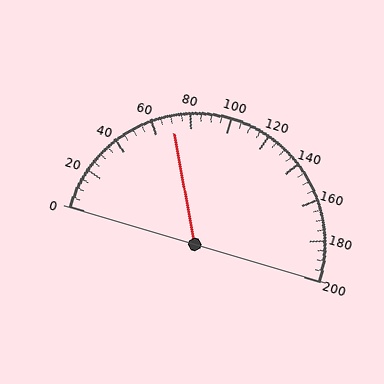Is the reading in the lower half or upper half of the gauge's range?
The reading is in the lower half of the range (0 to 200).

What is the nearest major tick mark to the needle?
The nearest major tick mark is 80.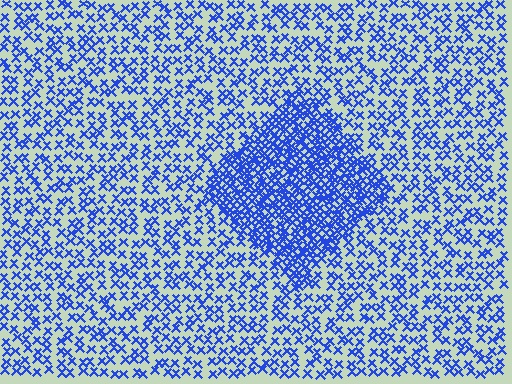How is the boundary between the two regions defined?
The boundary is defined by a change in element density (approximately 2.3x ratio). All elements are the same color, size, and shape.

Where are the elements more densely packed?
The elements are more densely packed inside the diamond boundary.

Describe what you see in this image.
The image contains small blue elements arranged at two different densities. A diamond-shaped region is visible where the elements are more densely packed than the surrounding area.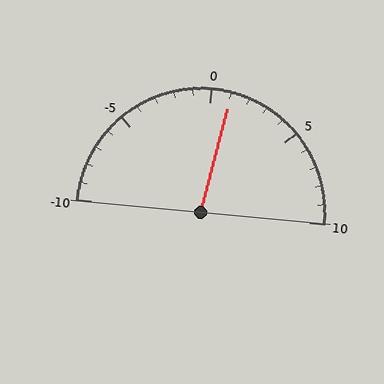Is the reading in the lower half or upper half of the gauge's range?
The reading is in the upper half of the range (-10 to 10).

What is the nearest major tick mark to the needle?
The nearest major tick mark is 0.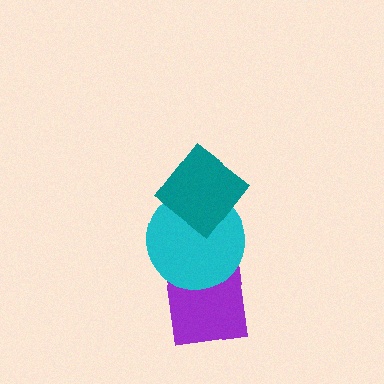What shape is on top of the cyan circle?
The teal diamond is on top of the cyan circle.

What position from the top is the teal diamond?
The teal diamond is 1st from the top.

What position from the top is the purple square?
The purple square is 3rd from the top.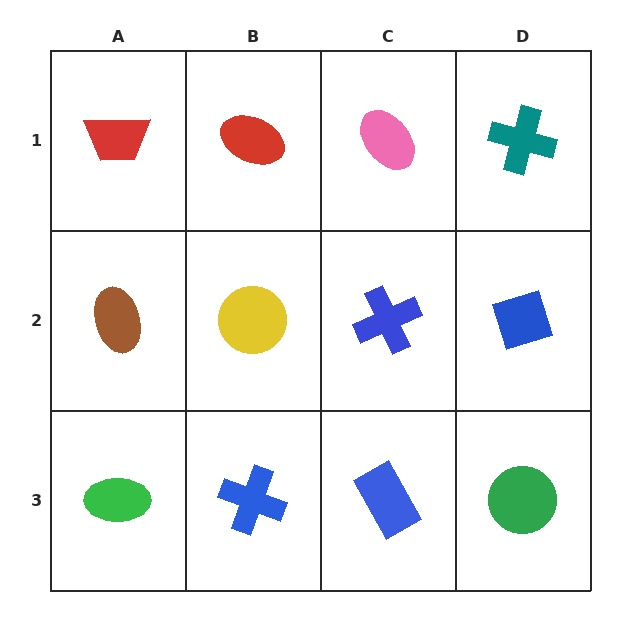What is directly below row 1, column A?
A brown ellipse.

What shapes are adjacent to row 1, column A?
A brown ellipse (row 2, column A), a red ellipse (row 1, column B).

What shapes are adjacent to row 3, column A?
A brown ellipse (row 2, column A), a blue cross (row 3, column B).